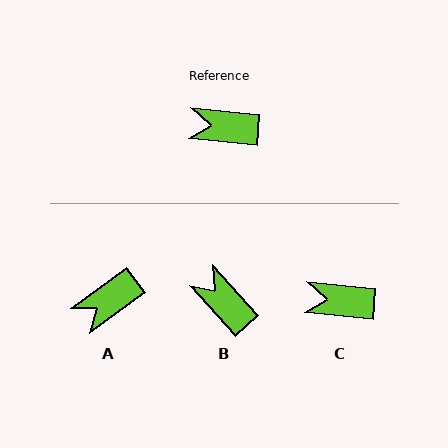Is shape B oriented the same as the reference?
No, it is off by about 42 degrees.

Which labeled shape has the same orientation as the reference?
C.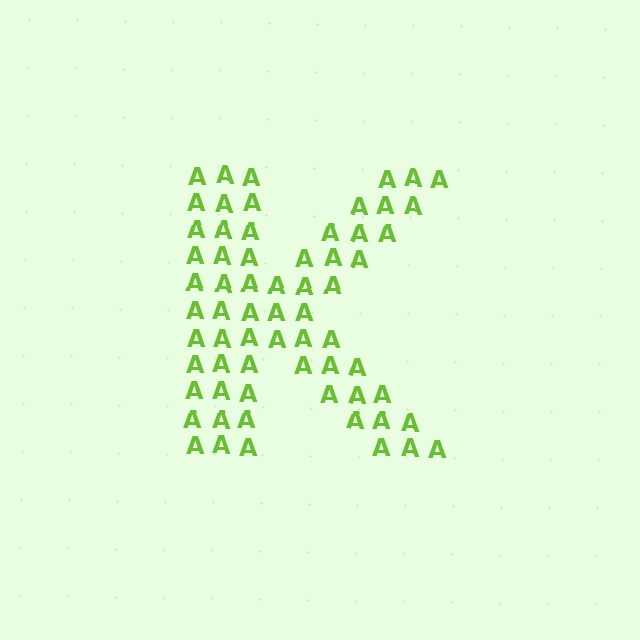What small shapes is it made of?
It is made of small letter A's.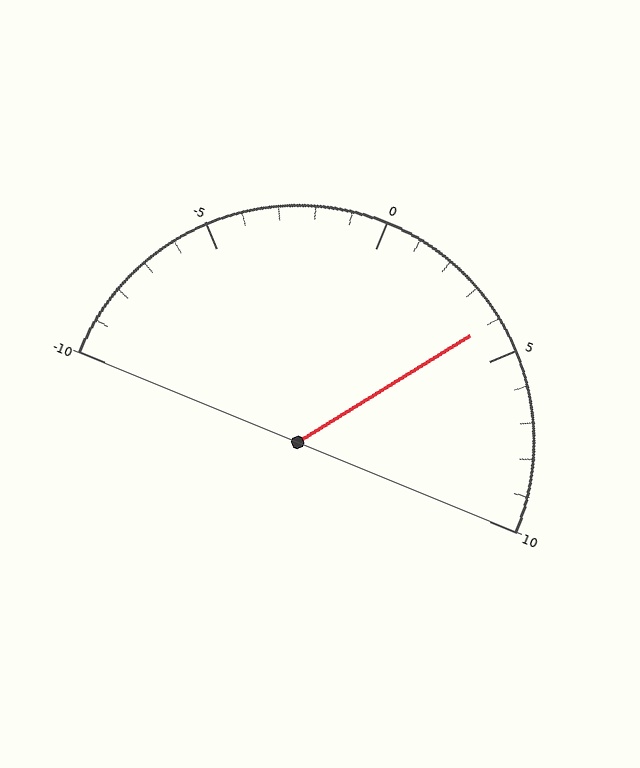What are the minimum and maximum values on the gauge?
The gauge ranges from -10 to 10.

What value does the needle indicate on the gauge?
The needle indicates approximately 4.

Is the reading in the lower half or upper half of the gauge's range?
The reading is in the upper half of the range (-10 to 10).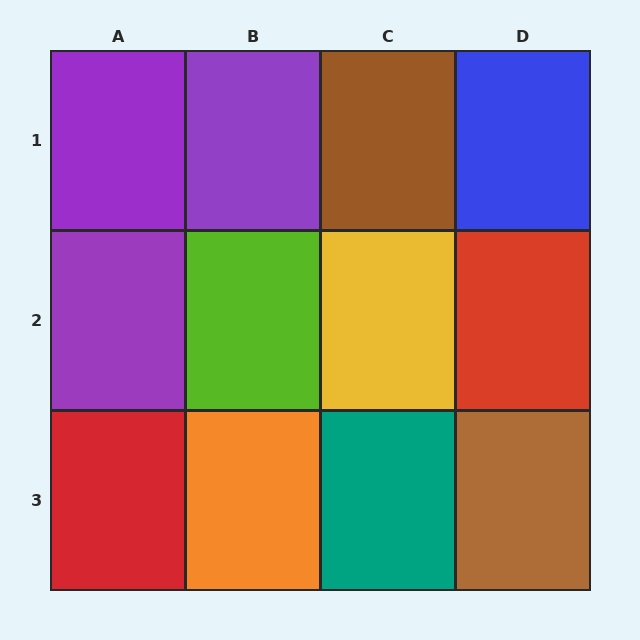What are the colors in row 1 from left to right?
Purple, purple, brown, blue.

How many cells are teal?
1 cell is teal.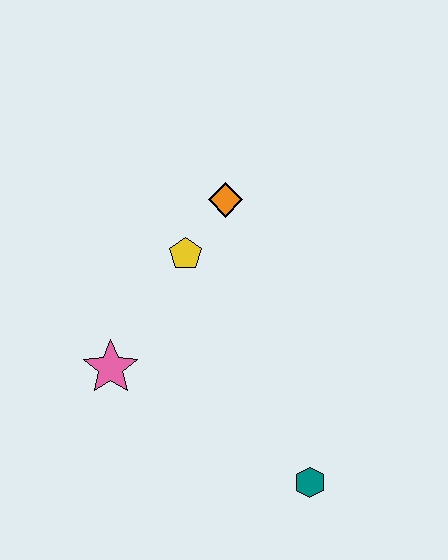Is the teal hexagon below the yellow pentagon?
Yes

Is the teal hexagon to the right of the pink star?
Yes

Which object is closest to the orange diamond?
The yellow pentagon is closest to the orange diamond.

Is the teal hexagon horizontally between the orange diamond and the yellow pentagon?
No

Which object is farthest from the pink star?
The teal hexagon is farthest from the pink star.